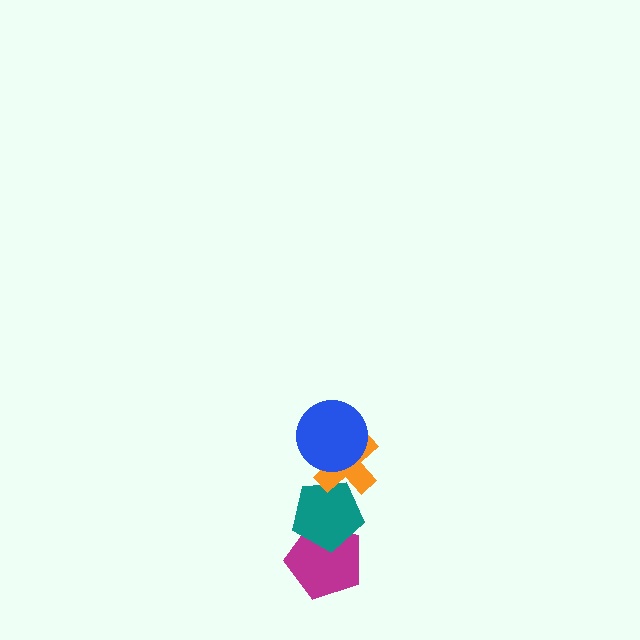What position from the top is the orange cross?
The orange cross is 2nd from the top.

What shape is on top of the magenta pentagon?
The teal pentagon is on top of the magenta pentagon.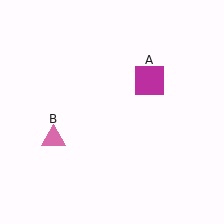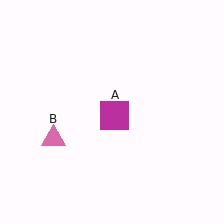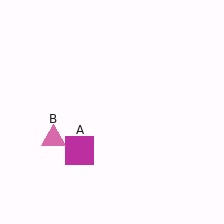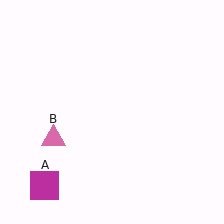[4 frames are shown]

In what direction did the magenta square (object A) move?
The magenta square (object A) moved down and to the left.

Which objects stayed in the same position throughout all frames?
Pink triangle (object B) remained stationary.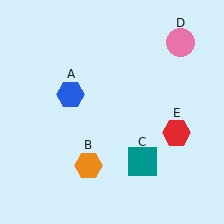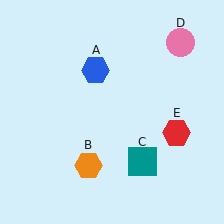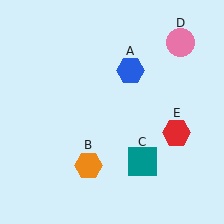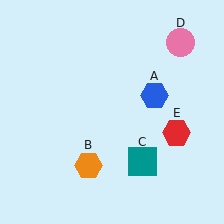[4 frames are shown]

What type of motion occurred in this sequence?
The blue hexagon (object A) rotated clockwise around the center of the scene.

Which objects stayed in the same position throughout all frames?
Orange hexagon (object B) and teal square (object C) and pink circle (object D) and red hexagon (object E) remained stationary.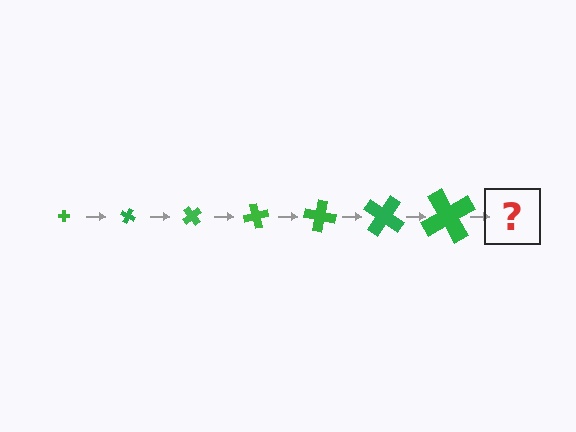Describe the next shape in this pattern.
It should be a cross, larger than the previous one and rotated 175 degrees from the start.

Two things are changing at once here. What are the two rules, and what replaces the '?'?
The two rules are that the cross grows larger each step and it rotates 25 degrees each step. The '?' should be a cross, larger than the previous one and rotated 175 degrees from the start.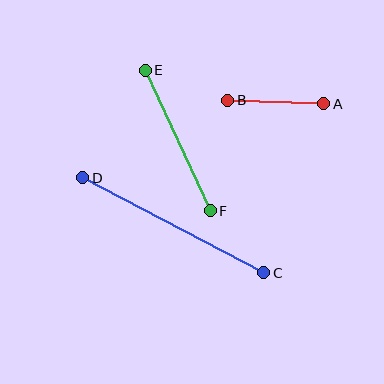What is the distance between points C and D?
The distance is approximately 205 pixels.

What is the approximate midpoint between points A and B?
The midpoint is at approximately (276, 102) pixels.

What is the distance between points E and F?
The distance is approximately 155 pixels.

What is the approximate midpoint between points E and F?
The midpoint is at approximately (178, 140) pixels.